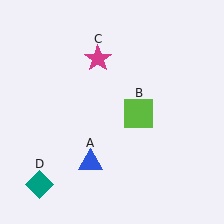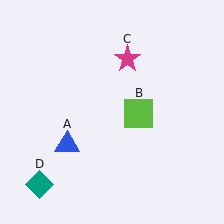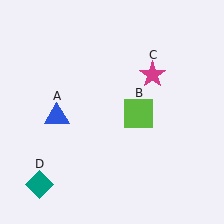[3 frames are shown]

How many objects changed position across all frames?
2 objects changed position: blue triangle (object A), magenta star (object C).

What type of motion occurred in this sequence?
The blue triangle (object A), magenta star (object C) rotated clockwise around the center of the scene.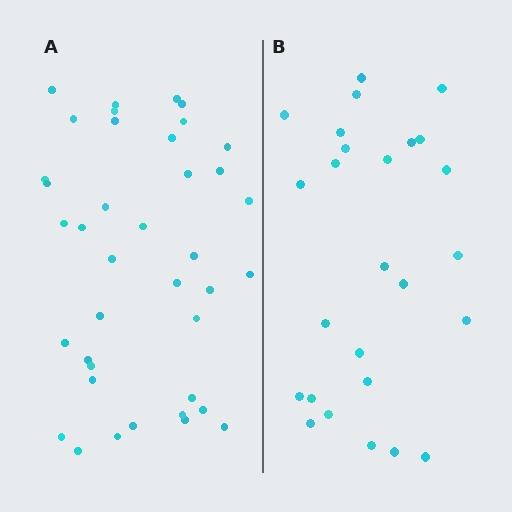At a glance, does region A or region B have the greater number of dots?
Region A (the left region) has more dots.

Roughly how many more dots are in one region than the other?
Region A has approximately 15 more dots than region B.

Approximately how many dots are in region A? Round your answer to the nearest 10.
About 40 dots. (The exact count is 39, which rounds to 40.)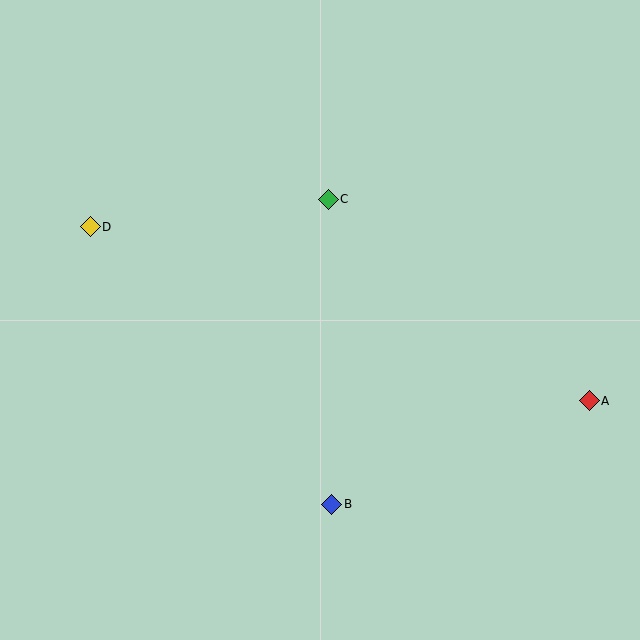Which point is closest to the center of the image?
Point C at (328, 199) is closest to the center.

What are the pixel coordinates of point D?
Point D is at (90, 227).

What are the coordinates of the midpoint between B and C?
The midpoint between B and C is at (330, 352).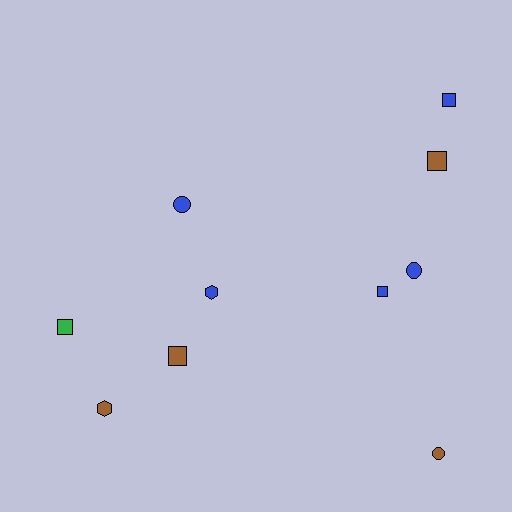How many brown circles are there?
There is 1 brown circle.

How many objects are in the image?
There are 10 objects.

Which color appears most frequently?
Blue, with 5 objects.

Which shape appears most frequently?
Square, with 5 objects.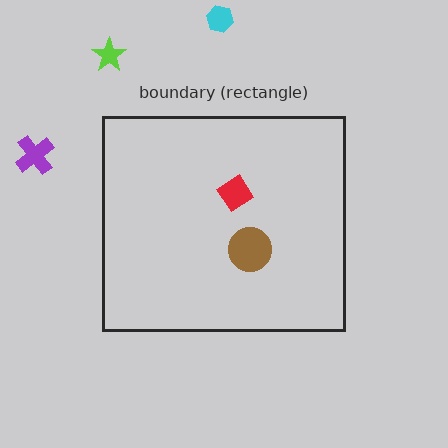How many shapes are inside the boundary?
2 inside, 3 outside.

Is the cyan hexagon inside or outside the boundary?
Outside.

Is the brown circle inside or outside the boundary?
Inside.